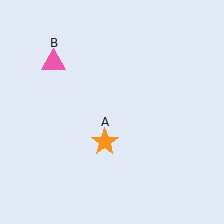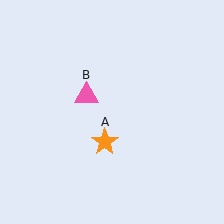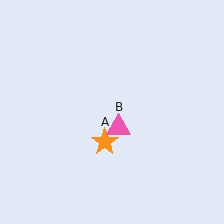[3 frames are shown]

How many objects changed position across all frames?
1 object changed position: pink triangle (object B).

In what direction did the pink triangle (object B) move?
The pink triangle (object B) moved down and to the right.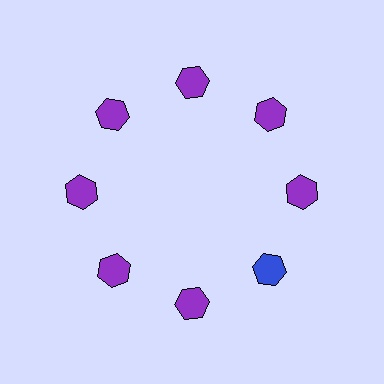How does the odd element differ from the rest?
It has a different color: blue instead of purple.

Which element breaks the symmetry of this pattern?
The blue hexagon at roughly the 4 o'clock position breaks the symmetry. All other shapes are purple hexagons.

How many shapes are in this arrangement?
There are 8 shapes arranged in a ring pattern.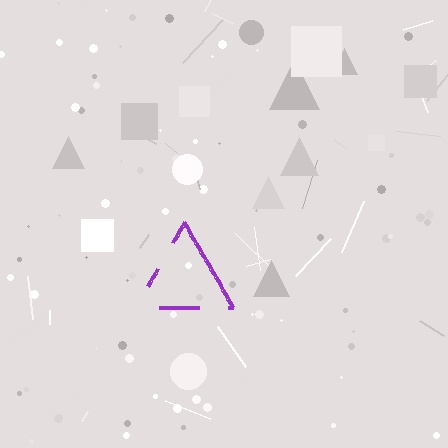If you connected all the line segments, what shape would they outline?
They would outline a triangle.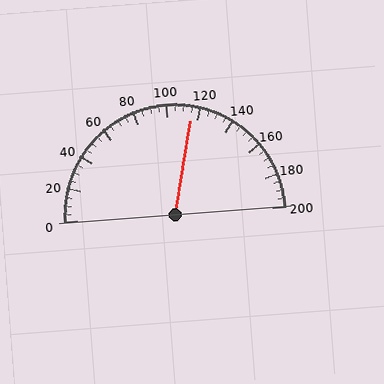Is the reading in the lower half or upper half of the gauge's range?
The reading is in the upper half of the range (0 to 200).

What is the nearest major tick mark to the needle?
The nearest major tick mark is 120.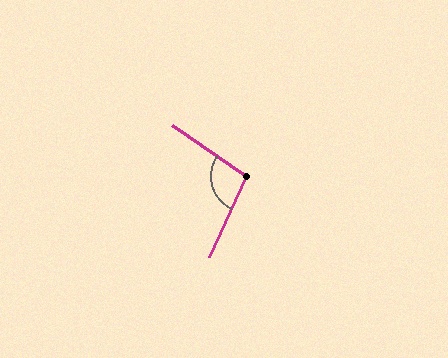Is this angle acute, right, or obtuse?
It is obtuse.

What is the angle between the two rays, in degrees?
Approximately 100 degrees.